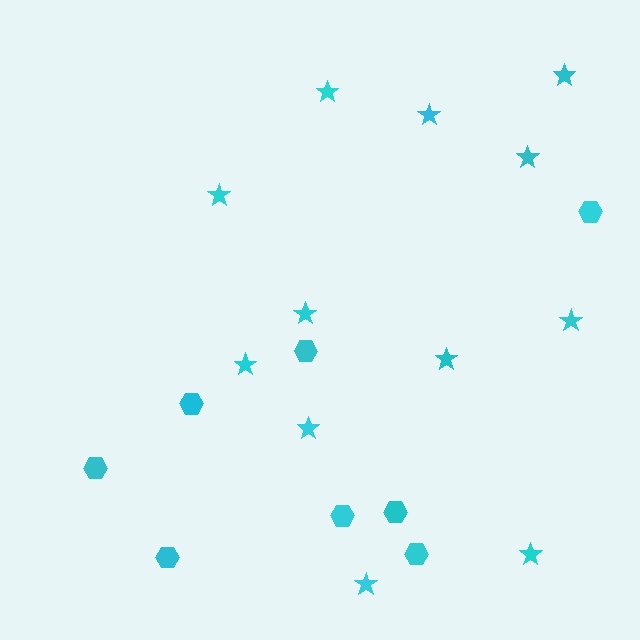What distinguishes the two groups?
There are 2 groups: one group of stars (12) and one group of hexagons (8).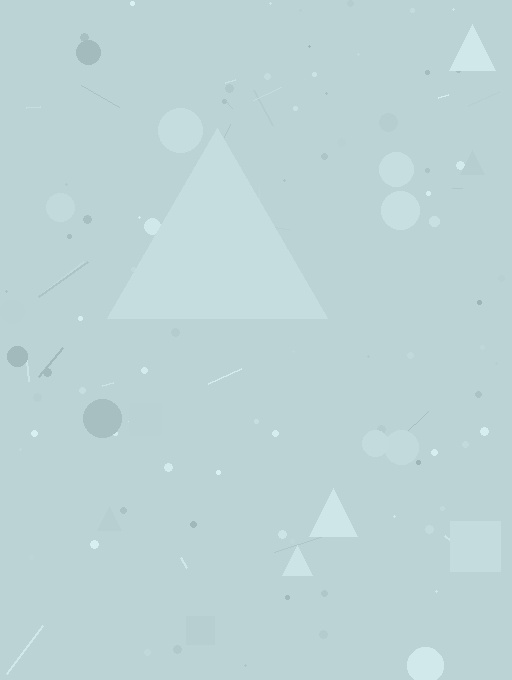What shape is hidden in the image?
A triangle is hidden in the image.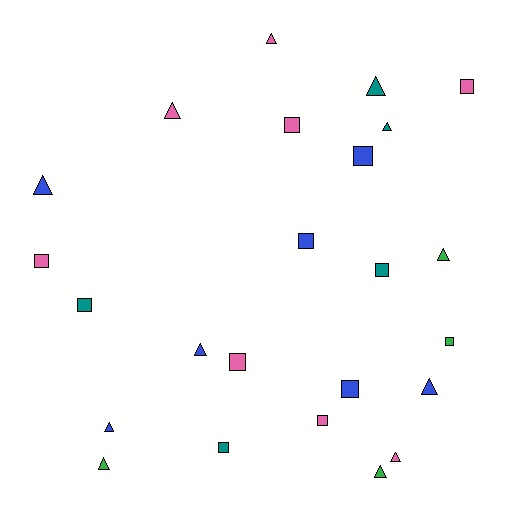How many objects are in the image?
There are 24 objects.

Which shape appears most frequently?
Triangle, with 12 objects.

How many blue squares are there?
There are 3 blue squares.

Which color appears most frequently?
Pink, with 8 objects.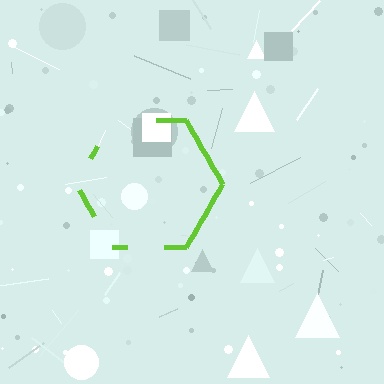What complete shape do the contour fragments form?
The contour fragments form a hexagon.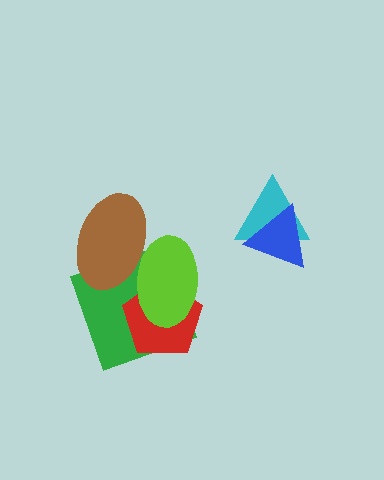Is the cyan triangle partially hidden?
Yes, it is partially covered by another shape.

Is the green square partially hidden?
Yes, it is partially covered by another shape.